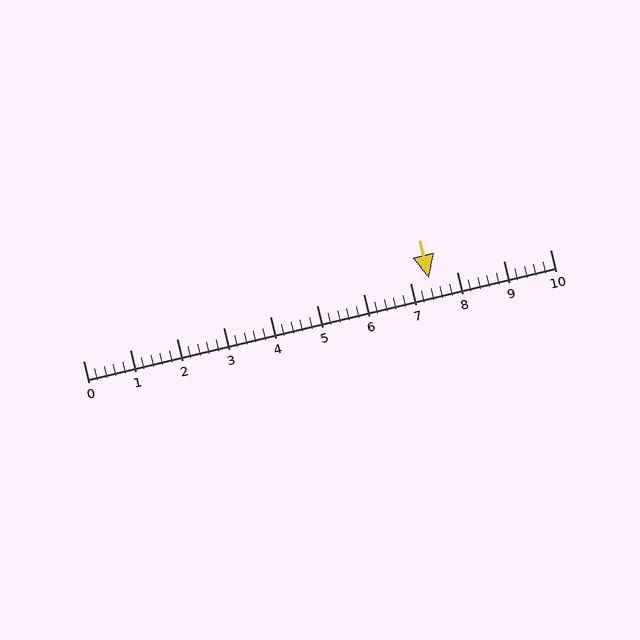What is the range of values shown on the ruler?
The ruler shows values from 0 to 10.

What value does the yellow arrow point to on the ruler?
The yellow arrow points to approximately 7.4.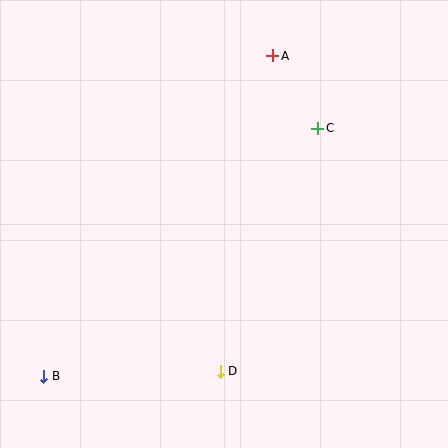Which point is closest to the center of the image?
Point C at (318, 128) is closest to the center.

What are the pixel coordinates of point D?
Point D is at (220, 371).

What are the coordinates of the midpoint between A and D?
The midpoint between A and D is at (247, 213).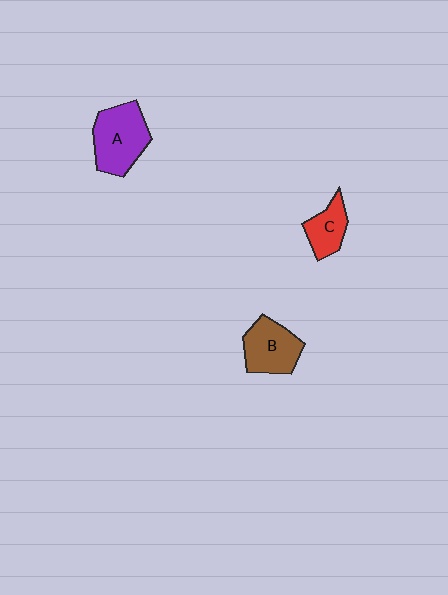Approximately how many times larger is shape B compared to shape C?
Approximately 1.5 times.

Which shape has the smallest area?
Shape C (red).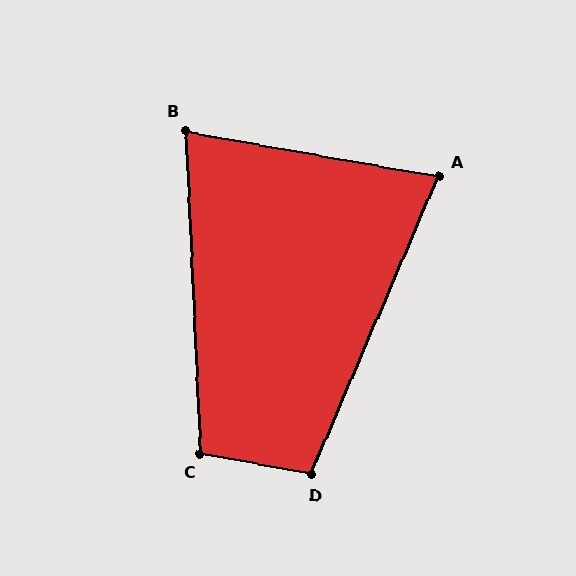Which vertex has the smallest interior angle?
A, at approximately 77 degrees.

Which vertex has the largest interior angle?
C, at approximately 103 degrees.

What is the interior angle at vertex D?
Approximately 103 degrees (obtuse).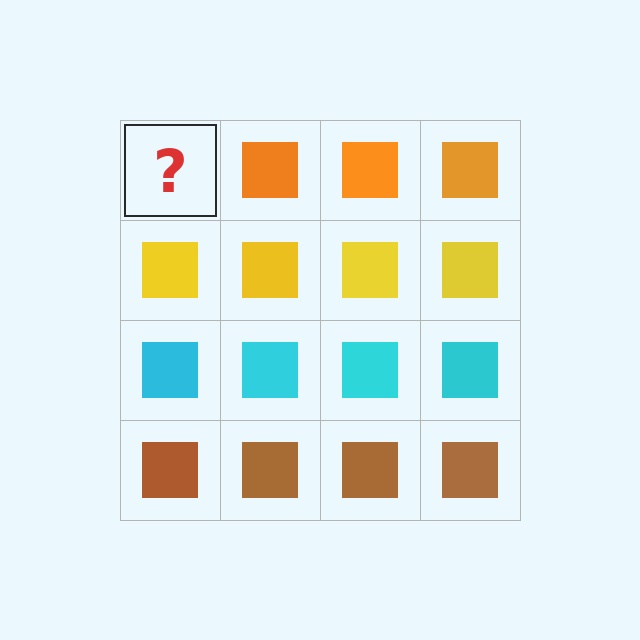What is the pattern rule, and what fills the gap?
The rule is that each row has a consistent color. The gap should be filled with an orange square.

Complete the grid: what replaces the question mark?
The question mark should be replaced with an orange square.